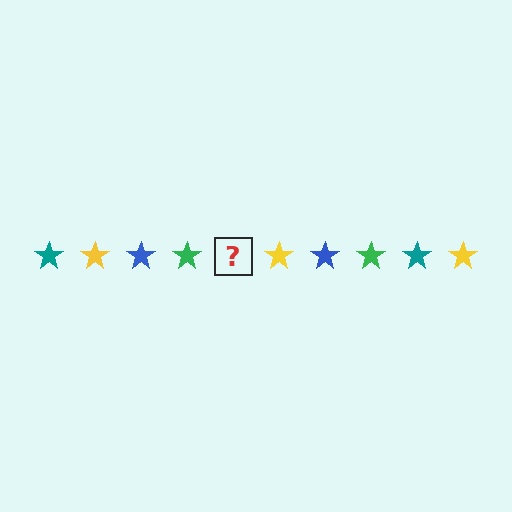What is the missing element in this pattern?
The missing element is a teal star.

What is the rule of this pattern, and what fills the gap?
The rule is that the pattern cycles through teal, yellow, blue, green stars. The gap should be filled with a teal star.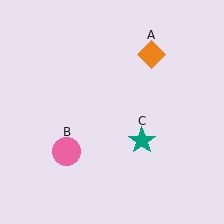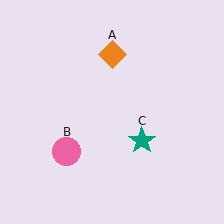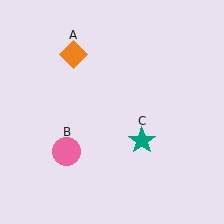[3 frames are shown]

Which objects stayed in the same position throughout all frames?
Pink circle (object B) and teal star (object C) remained stationary.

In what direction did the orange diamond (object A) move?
The orange diamond (object A) moved left.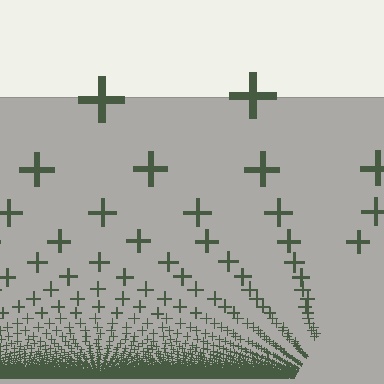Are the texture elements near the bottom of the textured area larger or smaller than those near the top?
Smaller. The gradient is inverted — elements near the bottom are smaller and denser.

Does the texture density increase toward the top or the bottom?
Density increases toward the bottom.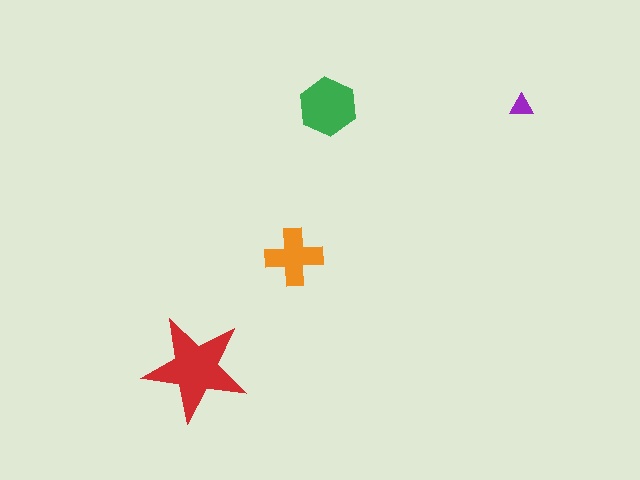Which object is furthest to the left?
The red star is leftmost.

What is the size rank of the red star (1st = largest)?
1st.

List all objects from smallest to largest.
The purple triangle, the orange cross, the green hexagon, the red star.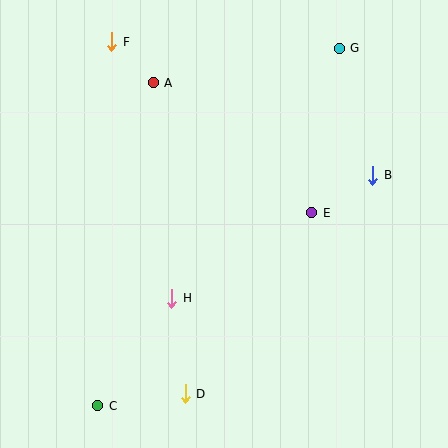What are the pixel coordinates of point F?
Point F is at (112, 42).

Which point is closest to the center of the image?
Point E at (312, 213) is closest to the center.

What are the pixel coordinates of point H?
Point H is at (172, 298).